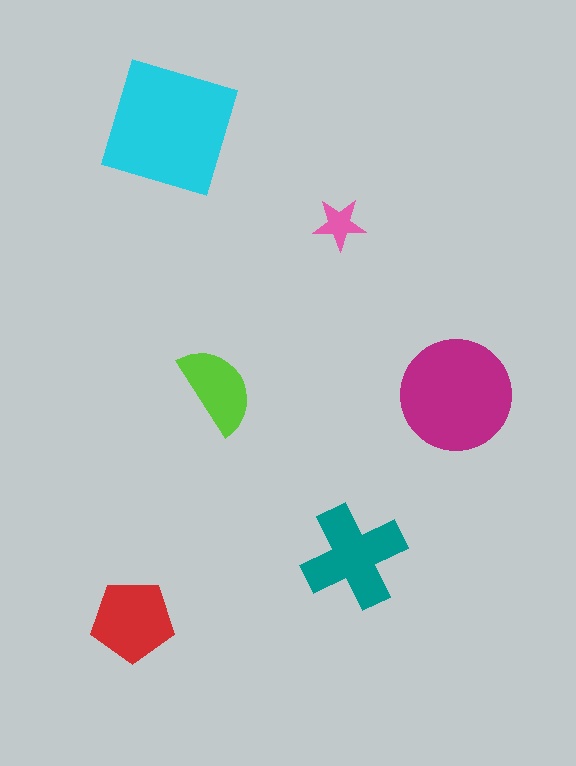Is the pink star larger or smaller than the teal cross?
Smaller.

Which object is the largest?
The cyan square.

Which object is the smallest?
The pink star.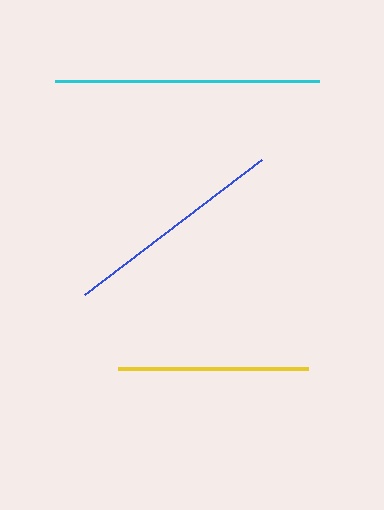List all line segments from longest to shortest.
From longest to shortest: cyan, blue, yellow.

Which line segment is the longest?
The cyan line is the longest at approximately 264 pixels.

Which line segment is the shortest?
The yellow line is the shortest at approximately 190 pixels.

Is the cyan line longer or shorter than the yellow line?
The cyan line is longer than the yellow line.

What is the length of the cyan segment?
The cyan segment is approximately 264 pixels long.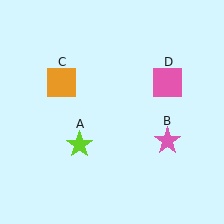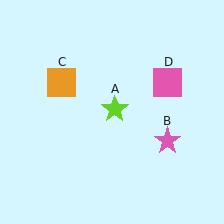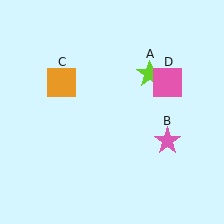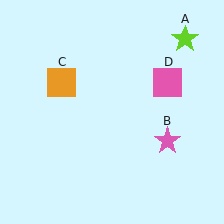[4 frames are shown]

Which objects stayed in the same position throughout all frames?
Pink star (object B) and orange square (object C) and pink square (object D) remained stationary.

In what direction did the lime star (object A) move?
The lime star (object A) moved up and to the right.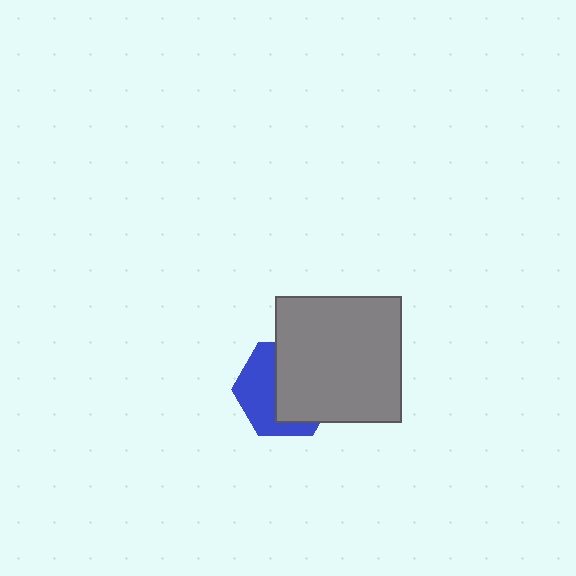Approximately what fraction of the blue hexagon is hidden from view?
Roughly 56% of the blue hexagon is hidden behind the gray square.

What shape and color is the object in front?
The object in front is a gray square.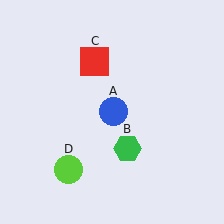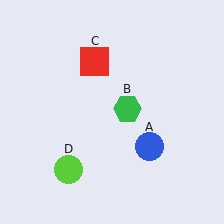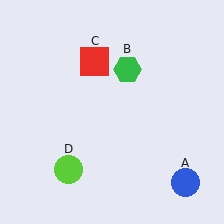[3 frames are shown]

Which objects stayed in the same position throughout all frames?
Red square (object C) and lime circle (object D) remained stationary.